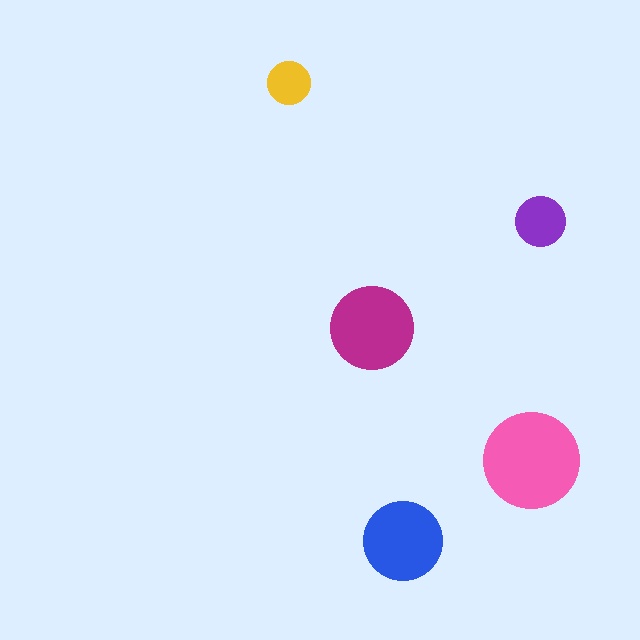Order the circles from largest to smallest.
the pink one, the magenta one, the blue one, the purple one, the yellow one.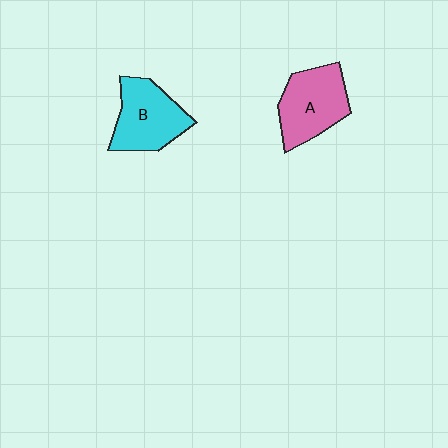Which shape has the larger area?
Shape A (pink).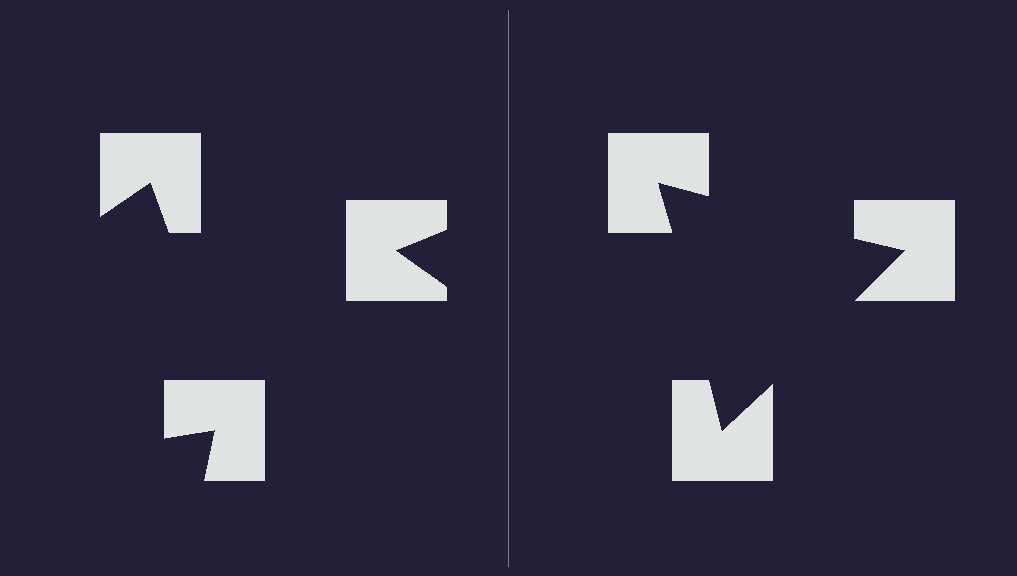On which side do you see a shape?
An illusory triangle appears on the right side. On the left side the wedge cuts are rotated, so no coherent shape forms.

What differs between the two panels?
The notched squares are positioned identically on both sides; only the wedge orientations differ. On the right they align to a triangle; on the left they are misaligned.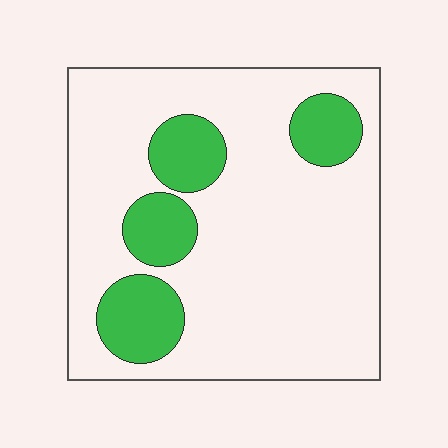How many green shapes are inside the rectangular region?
4.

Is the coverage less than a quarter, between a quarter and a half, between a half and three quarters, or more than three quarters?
Less than a quarter.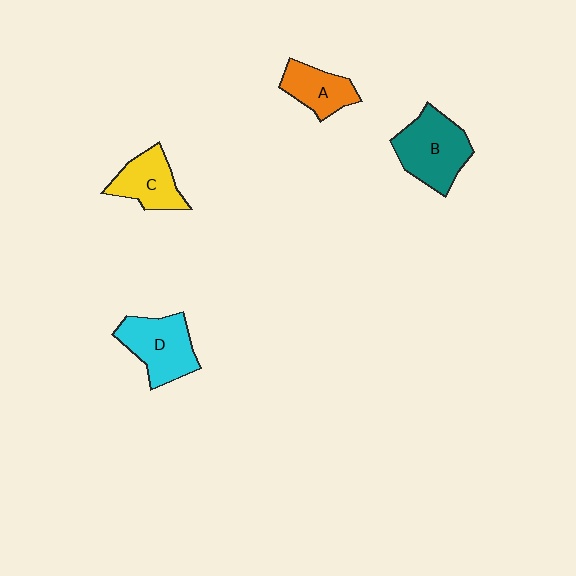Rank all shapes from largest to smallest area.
From largest to smallest: B (teal), D (cyan), C (yellow), A (orange).